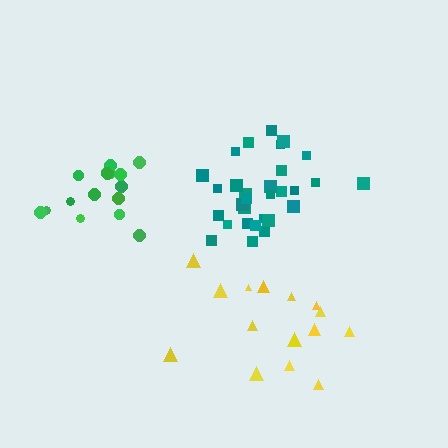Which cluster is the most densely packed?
Teal.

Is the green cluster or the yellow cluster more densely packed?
Green.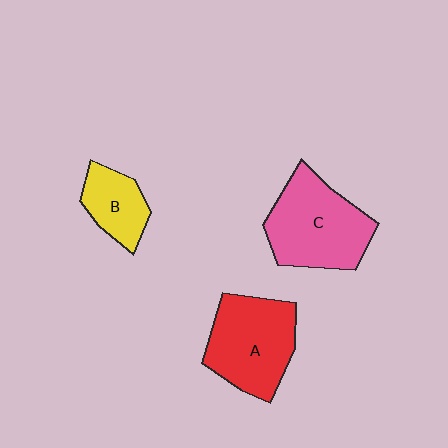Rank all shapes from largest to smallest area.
From largest to smallest: C (pink), A (red), B (yellow).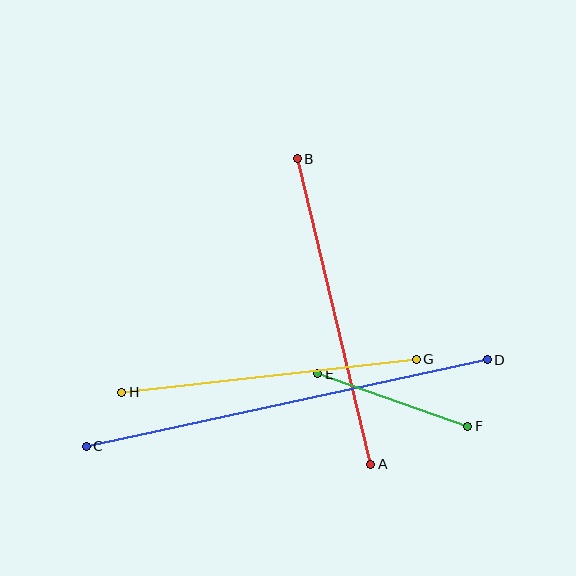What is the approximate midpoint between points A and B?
The midpoint is at approximately (334, 311) pixels.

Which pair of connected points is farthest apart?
Points C and D are farthest apart.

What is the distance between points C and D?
The distance is approximately 410 pixels.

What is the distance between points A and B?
The distance is approximately 315 pixels.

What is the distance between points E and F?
The distance is approximately 159 pixels.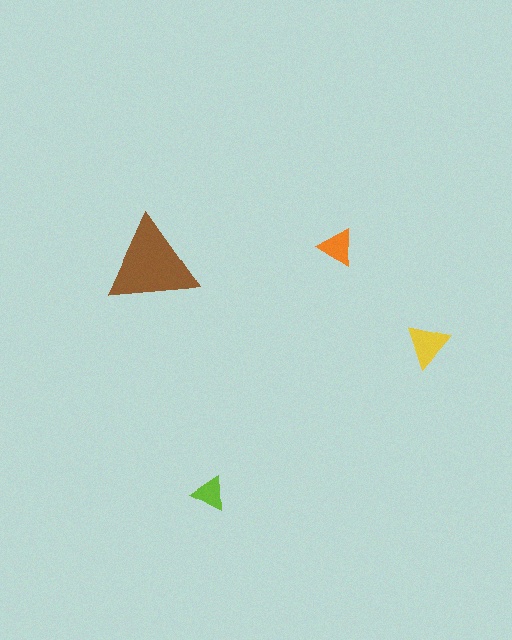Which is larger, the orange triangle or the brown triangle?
The brown one.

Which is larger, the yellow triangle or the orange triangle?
The yellow one.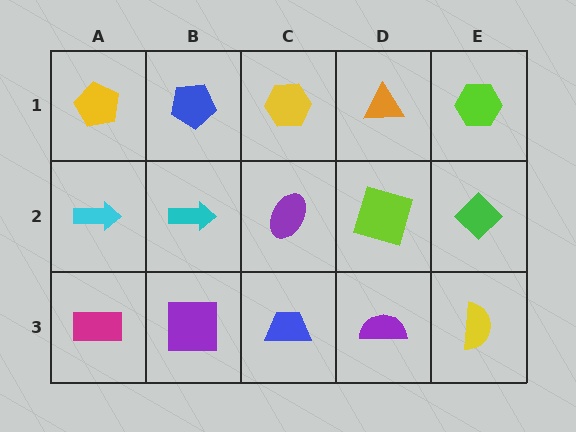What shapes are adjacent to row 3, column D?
A lime square (row 2, column D), a blue trapezoid (row 3, column C), a yellow semicircle (row 3, column E).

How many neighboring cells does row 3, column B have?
3.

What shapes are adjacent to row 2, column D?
An orange triangle (row 1, column D), a purple semicircle (row 3, column D), a purple ellipse (row 2, column C), a green diamond (row 2, column E).